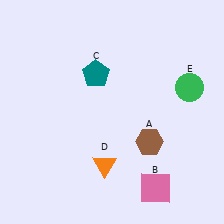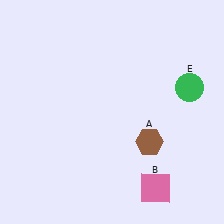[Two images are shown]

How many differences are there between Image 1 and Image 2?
There are 2 differences between the two images.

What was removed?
The teal pentagon (C), the orange triangle (D) were removed in Image 2.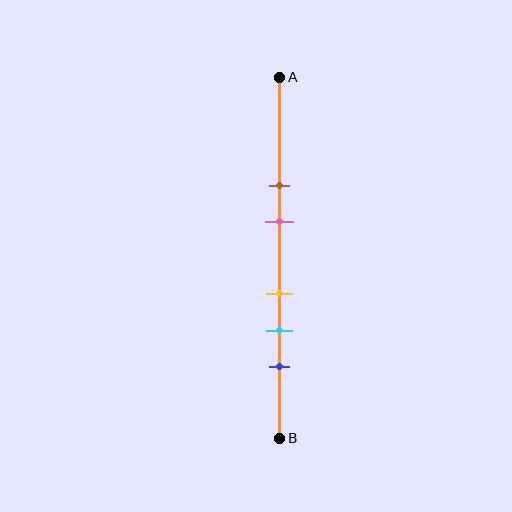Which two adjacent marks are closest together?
The yellow and cyan marks are the closest adjacent pair.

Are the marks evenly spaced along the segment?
No, the marks are not evenly spaced.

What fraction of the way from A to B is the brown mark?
The brown mark is approximately 30% (0.3) of the way from A to B.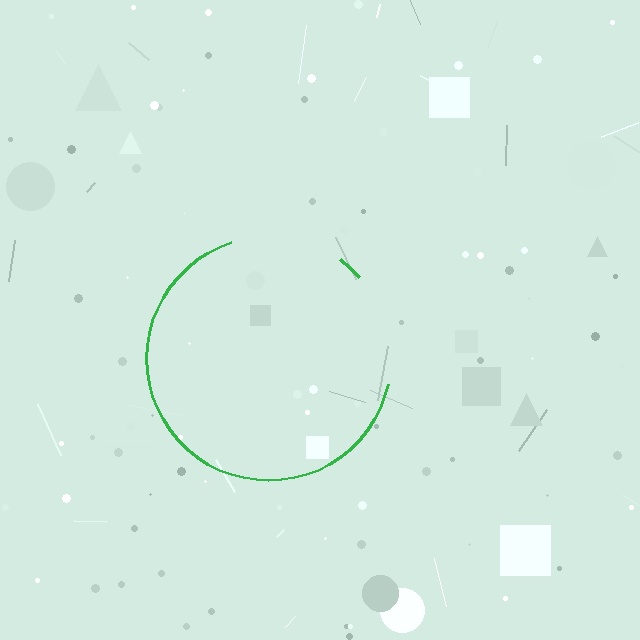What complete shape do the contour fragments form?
The contour fragments form a circle.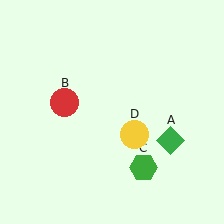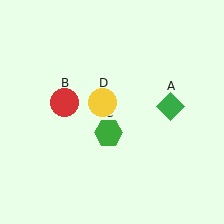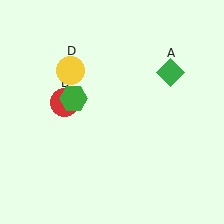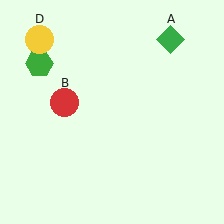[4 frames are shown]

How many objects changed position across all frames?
3 objects changed position: green diamond (object A), green hexagon (object C), yellow circle (object D).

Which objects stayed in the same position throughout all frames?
Red circle (object B) remained stationary.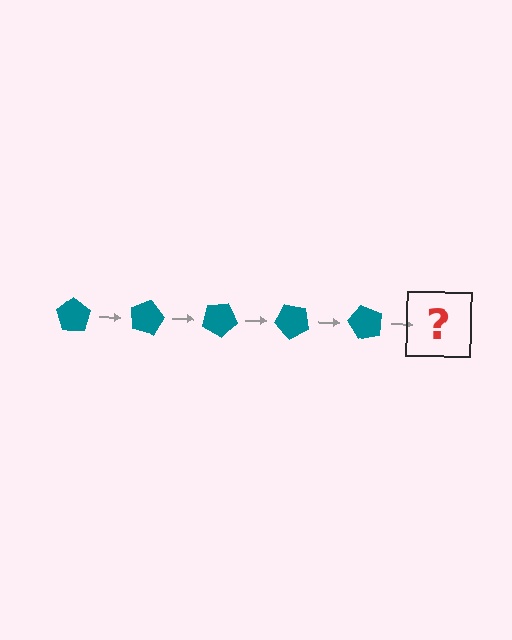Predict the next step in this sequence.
The next step is a teal pentagon rotated 75 degrees.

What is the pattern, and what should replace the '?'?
The pattern is that the pentagon rotates 15 degrees each step. The '?' should be a teal pentagon rotated 75 degrees.